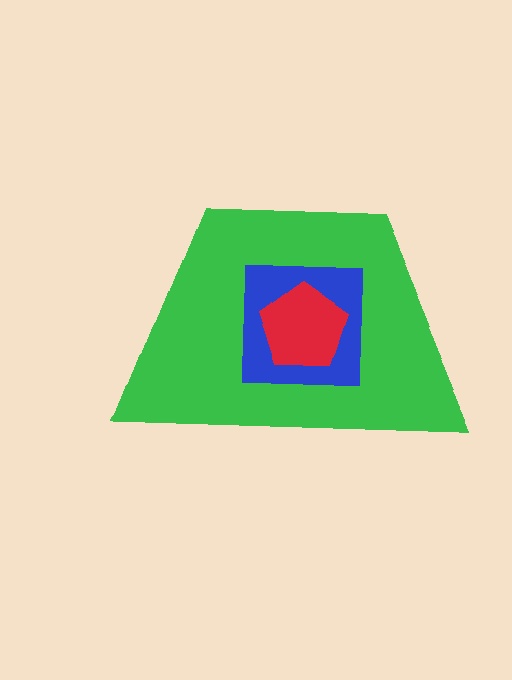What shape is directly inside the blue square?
The red pentagon.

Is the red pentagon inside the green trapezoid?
Yes.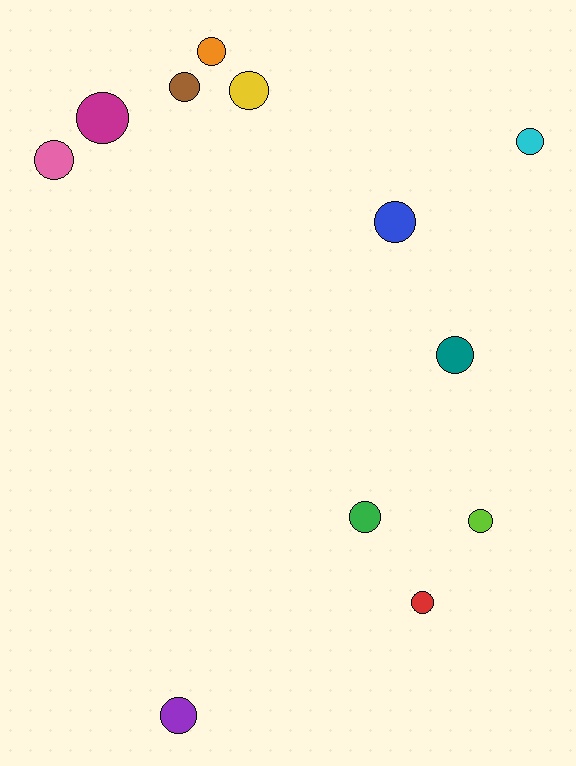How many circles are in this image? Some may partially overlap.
There are 12 circles.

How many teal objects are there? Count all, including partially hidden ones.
There is 1 teal object.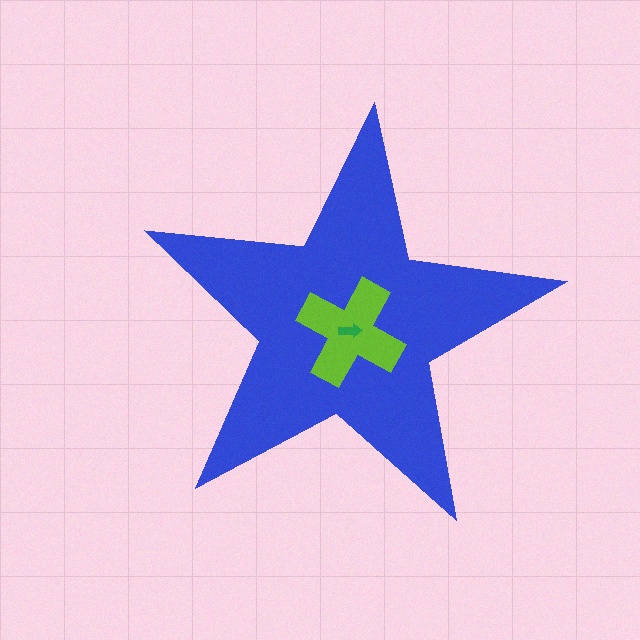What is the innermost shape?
The green arrow.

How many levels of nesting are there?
3.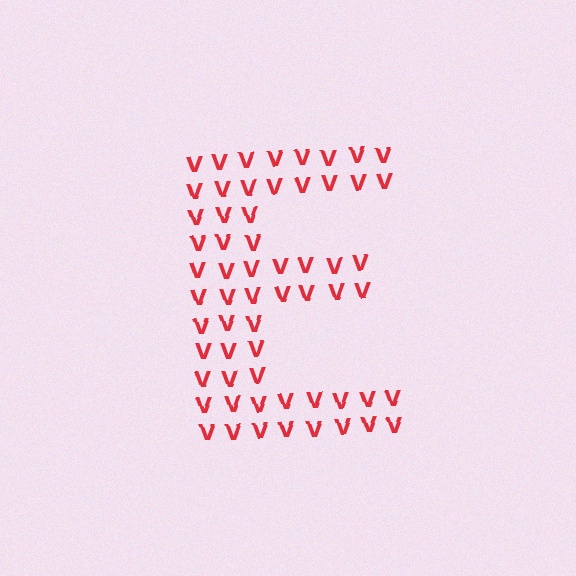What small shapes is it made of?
It is made of small letter V's.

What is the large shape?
The large shape is the letter E.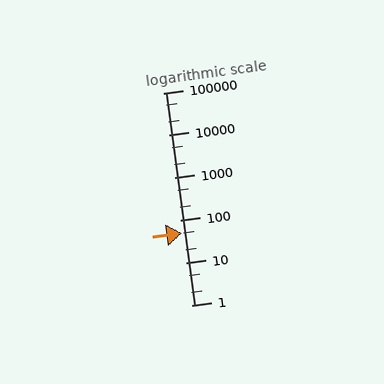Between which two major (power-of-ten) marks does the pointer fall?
The pointer is between 10 and 100.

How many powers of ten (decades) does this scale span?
The scale spans 5 decades, from 1 to 100000.